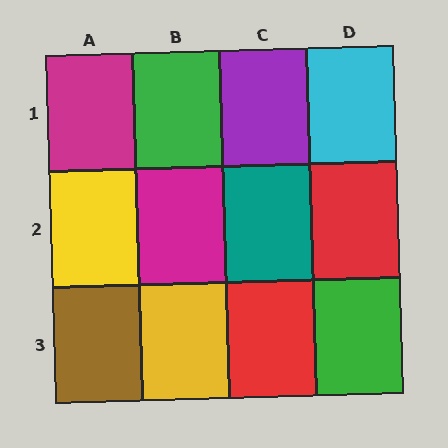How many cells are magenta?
2 cells are magenta.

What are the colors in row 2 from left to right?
Yellow, magenta, teal, red.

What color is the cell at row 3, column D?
Green.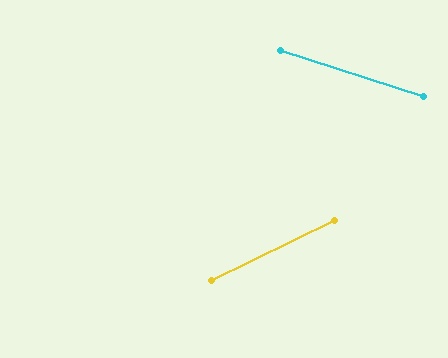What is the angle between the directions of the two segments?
Approximately 44 degrees.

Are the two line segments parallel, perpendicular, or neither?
Neither parallel nor perpendicular — they differ by about 44°.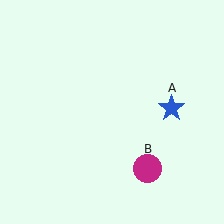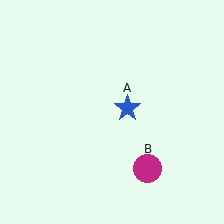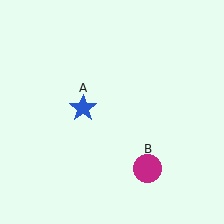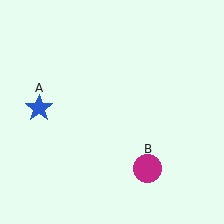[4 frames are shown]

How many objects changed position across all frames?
1 object changed position: blue star (object A).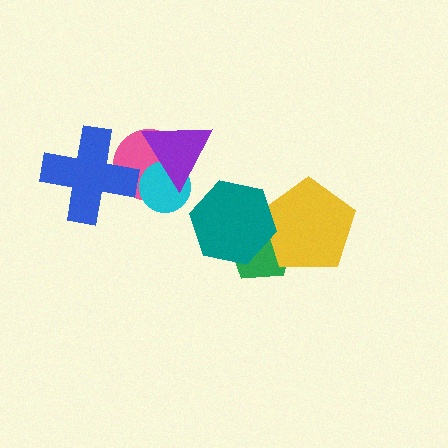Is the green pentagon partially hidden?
Yes, it is partially covered by another shape.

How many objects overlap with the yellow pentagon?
2 objects overlap with the yellow pentagon.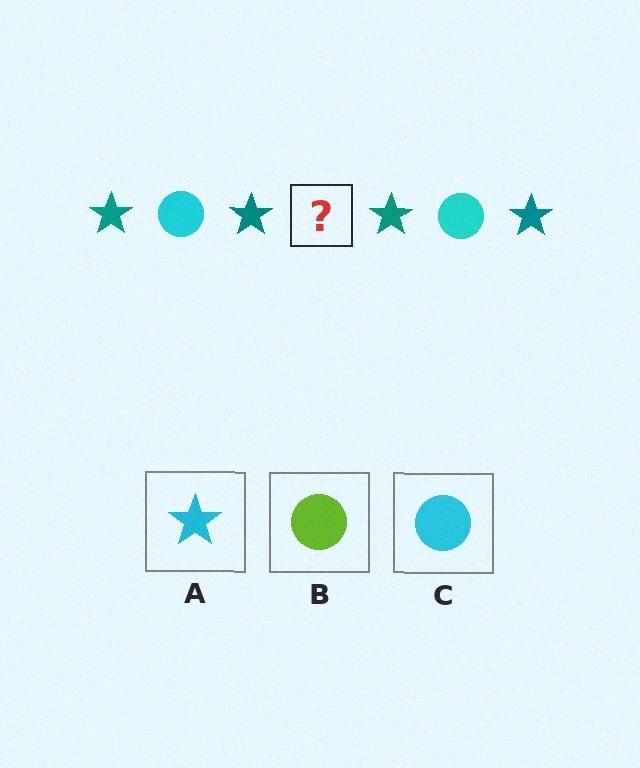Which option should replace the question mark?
Option C.